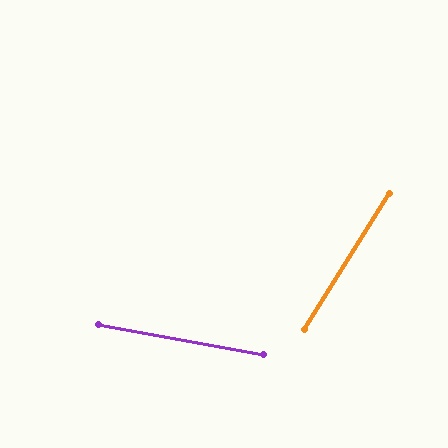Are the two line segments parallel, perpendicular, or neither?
Neither parallel nor perpendicular — they differ by about 68°.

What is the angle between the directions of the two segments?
Approximately 68 degrees.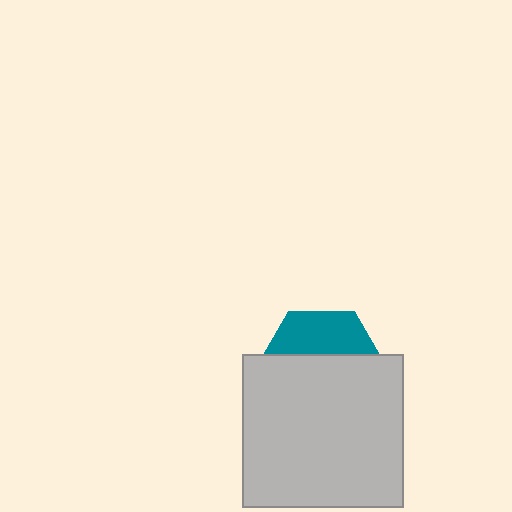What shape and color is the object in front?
The object in front is a light gray rectangle.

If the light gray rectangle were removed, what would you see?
You would see the complete teal hexagon.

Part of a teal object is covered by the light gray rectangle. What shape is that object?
It is a hexagon.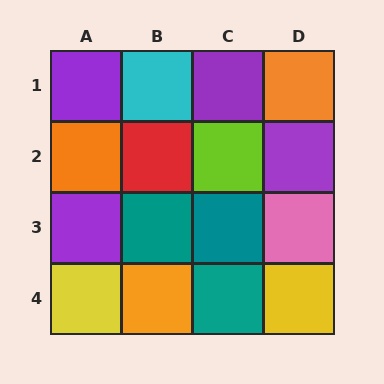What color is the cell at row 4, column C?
Teal.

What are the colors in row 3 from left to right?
Purple, teal, teal, pink.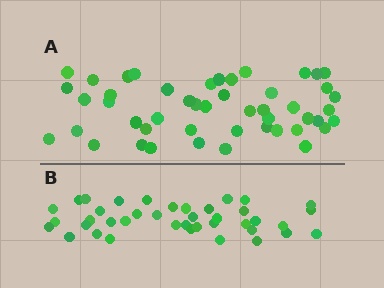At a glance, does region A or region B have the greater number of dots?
Region A (the top region) has more dots.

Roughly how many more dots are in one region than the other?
Region A has roughly 8 or so more dots than region B.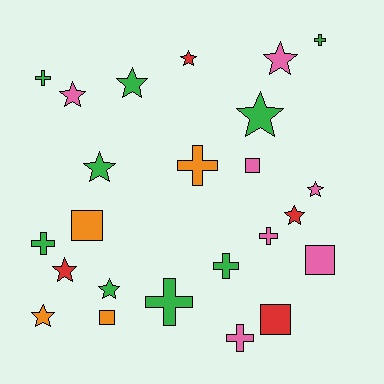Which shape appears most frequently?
Star, with 11 objects.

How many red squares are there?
There is 1 red square.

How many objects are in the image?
There are 24 objects.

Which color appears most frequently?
Green, with 9 objects.